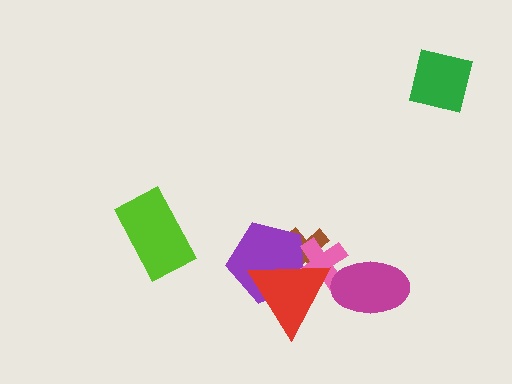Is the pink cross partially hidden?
Yes, it is partially covered by another shape.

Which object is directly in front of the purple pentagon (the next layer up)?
The pink cross is directly in front of the purple pentagon.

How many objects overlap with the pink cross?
4 objects overlap with the pink cross.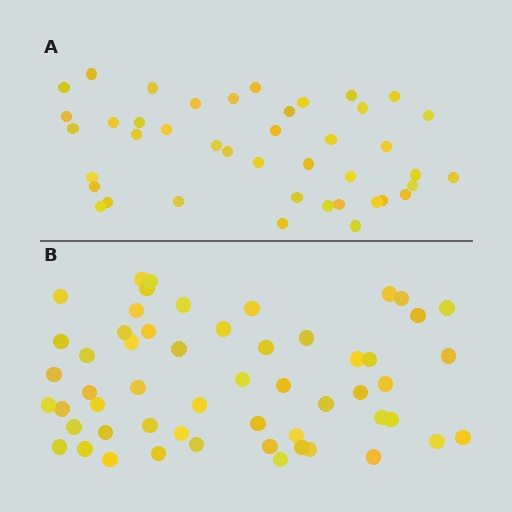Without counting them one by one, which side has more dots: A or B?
Region B (the bottom region) has more dots.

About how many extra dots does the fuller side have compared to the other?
Region B has approximately 15 more dots than region A.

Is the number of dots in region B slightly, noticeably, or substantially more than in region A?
Region B has noticeably more, but not dramatically so. The ratio is roughly 1.3 to 1.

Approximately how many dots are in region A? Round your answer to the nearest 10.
About 40 dots. (The exact count is 42, which rounds to 40.)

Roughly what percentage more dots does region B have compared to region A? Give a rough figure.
About 30% more.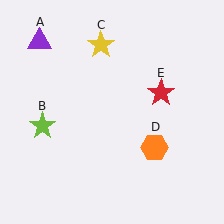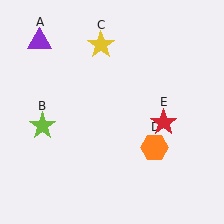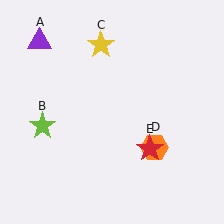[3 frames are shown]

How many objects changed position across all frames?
1 object changed position: red star (object E).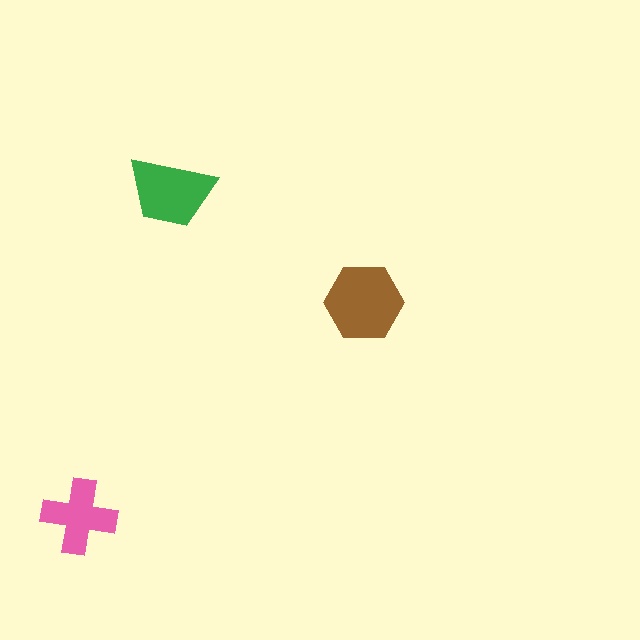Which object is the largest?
The brown hexagon.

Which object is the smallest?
The pink cross.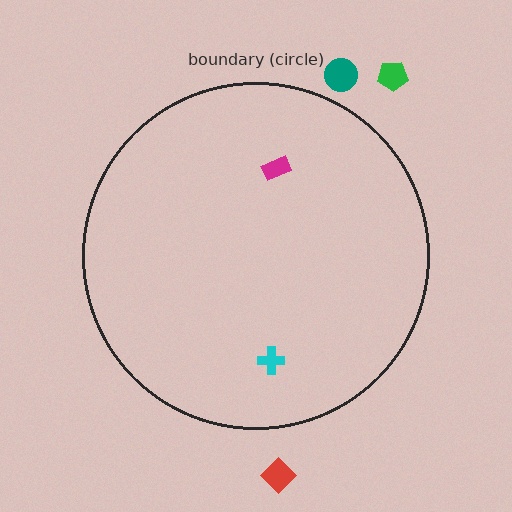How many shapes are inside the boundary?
2 inside, 3 outside.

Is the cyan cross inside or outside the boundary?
Inside.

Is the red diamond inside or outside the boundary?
Outside.